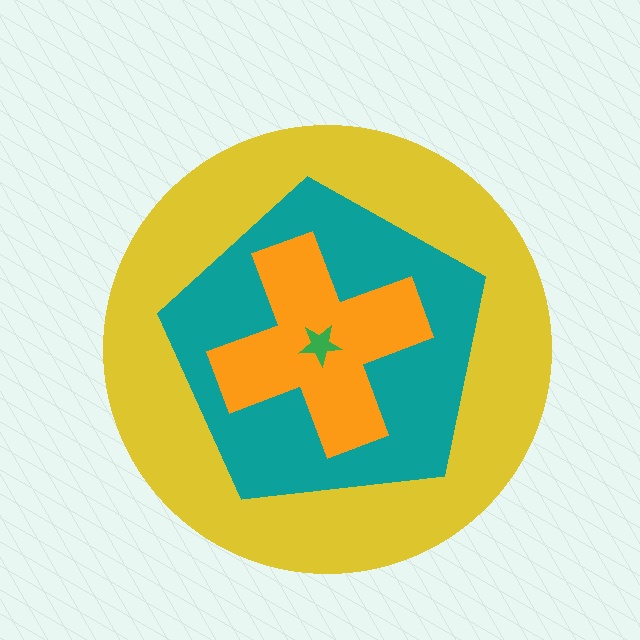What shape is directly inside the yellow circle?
The teal pentagon.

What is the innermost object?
The green star.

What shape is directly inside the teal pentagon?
The orange cross.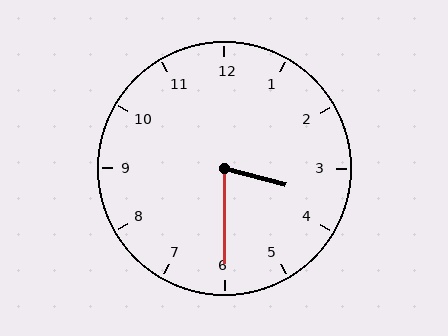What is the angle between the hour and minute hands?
Approximately 75 degrees.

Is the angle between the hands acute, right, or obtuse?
It is acute.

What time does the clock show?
3:30.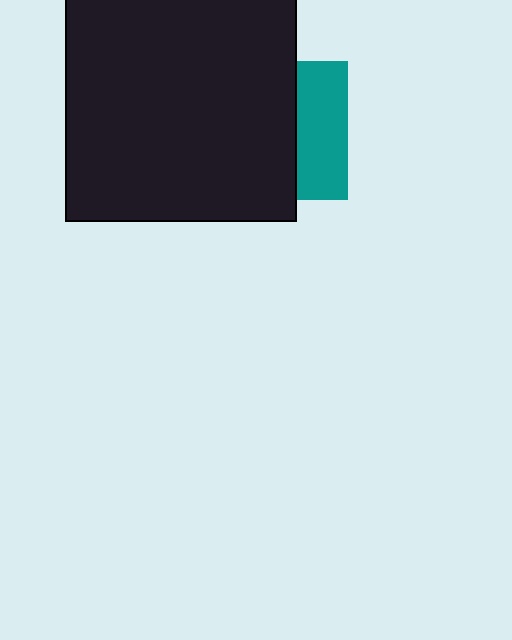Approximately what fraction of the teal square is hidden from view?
Roughly 64% of the teal square is hidden behind the black square.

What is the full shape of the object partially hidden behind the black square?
The partially hidden object is a teal square.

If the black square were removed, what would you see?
You would see the complete teal square.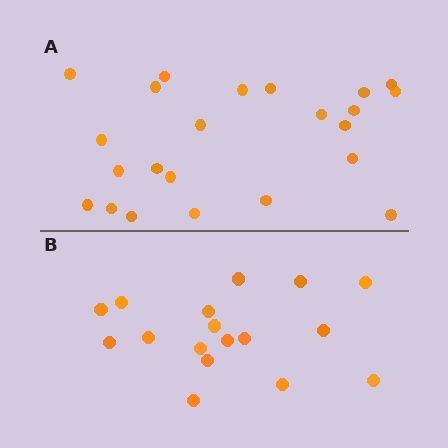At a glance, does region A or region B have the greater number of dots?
Region A (the top region) has more dots.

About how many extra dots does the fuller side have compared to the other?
Region A has about 6 more dots than region B.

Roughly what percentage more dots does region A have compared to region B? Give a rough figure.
About 35% more.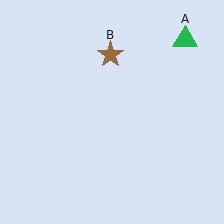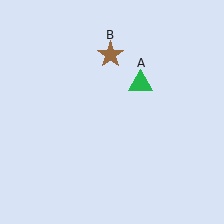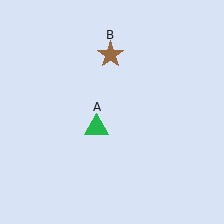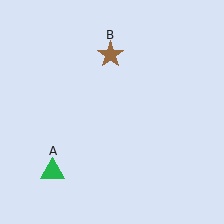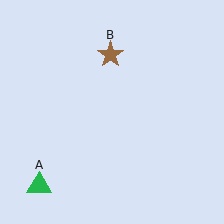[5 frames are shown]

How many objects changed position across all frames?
1 object changed position: green triangle (object A).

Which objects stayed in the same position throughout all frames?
Brown star (object B) remained stationary.